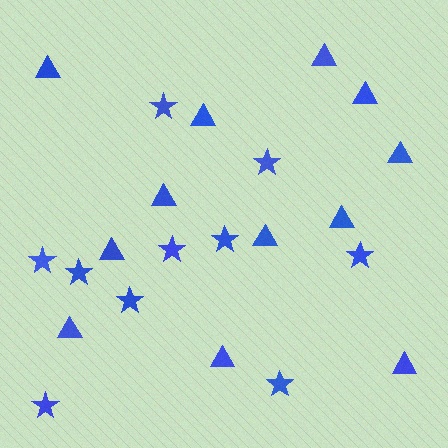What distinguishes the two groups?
There are 2 groups: one group of triangles (12) and one group of stars (10).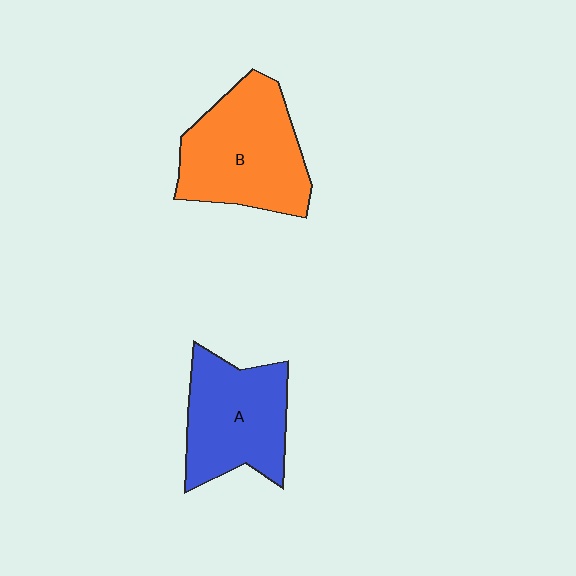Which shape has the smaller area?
Shape A (blue).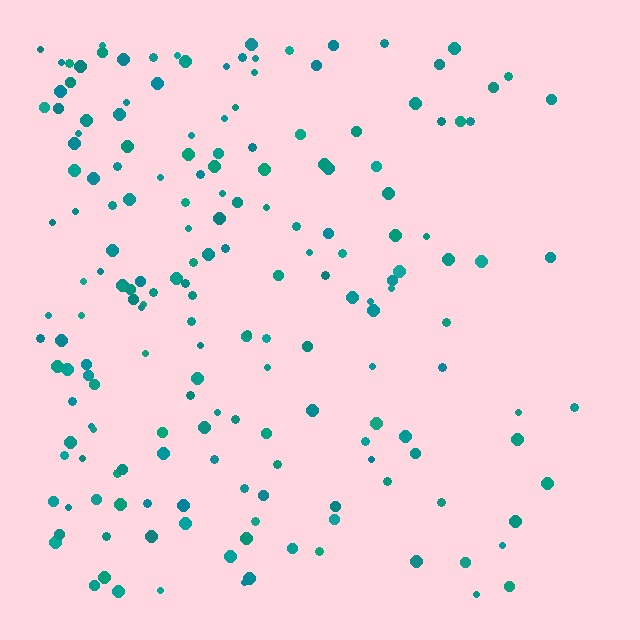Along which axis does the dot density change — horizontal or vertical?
Horizontal.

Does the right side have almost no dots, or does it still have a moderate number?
Still a moderate number, just noticeably fewer than the left.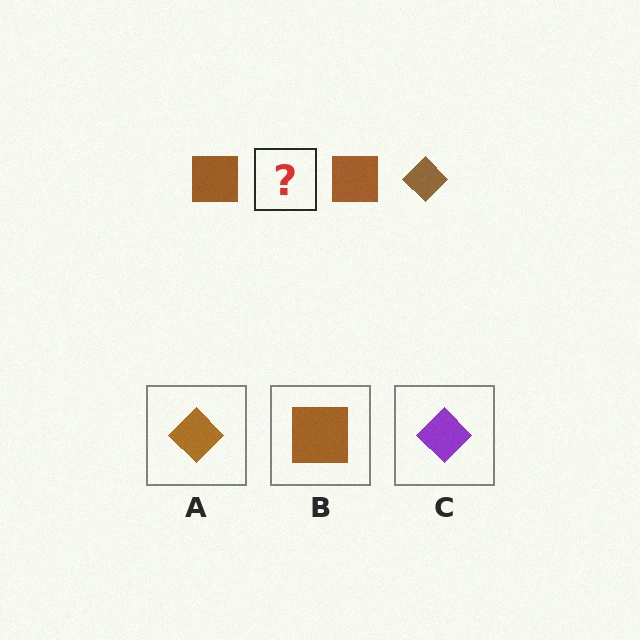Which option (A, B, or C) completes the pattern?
A.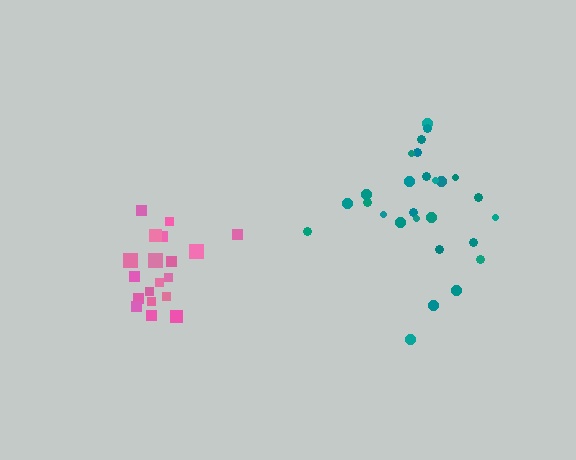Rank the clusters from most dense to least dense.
pink, teal.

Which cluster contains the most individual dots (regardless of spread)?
Teal (27).